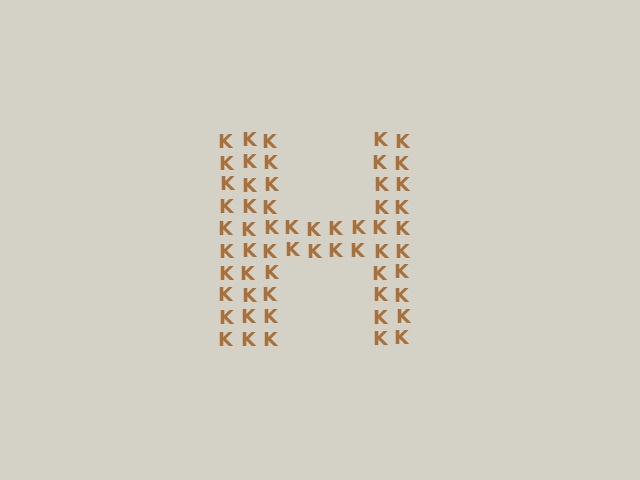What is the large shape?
The large shape is the letter H.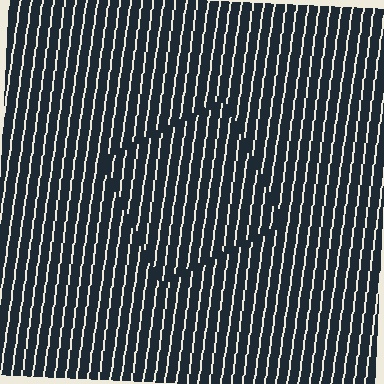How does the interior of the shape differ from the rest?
The interior of the shape contains the same grating, shifted by half a period — the contour is defined by the phase discontinuity where line-ends from the inner and outer gratings abut.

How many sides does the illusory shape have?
4 sides — the line-ends trace a square.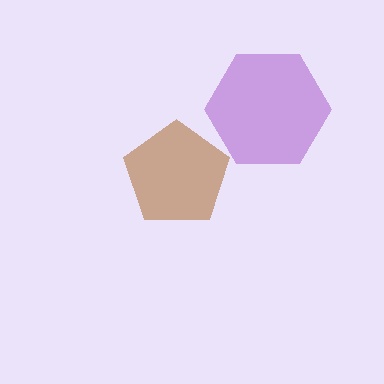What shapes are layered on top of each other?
The layered shapes are: a purple hexagon, a brown pentagon.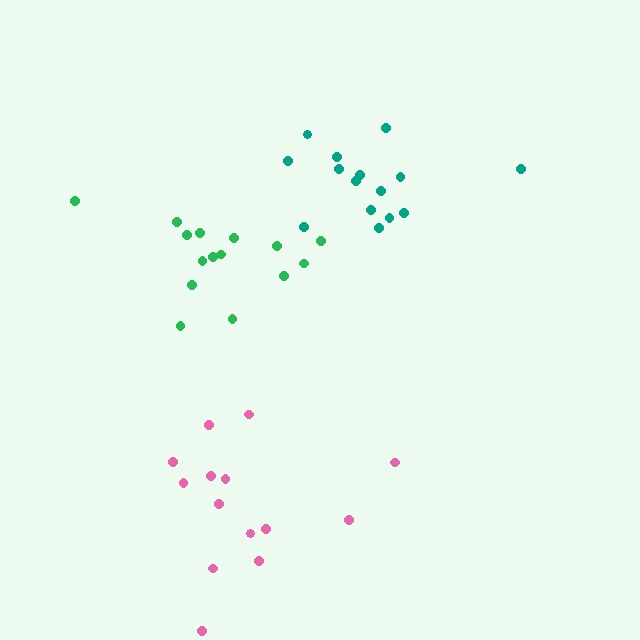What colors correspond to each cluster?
The clusters are colored: pink, teal, green.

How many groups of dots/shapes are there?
There are 3 groups.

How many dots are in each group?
Group 1: 14 dots, Group 2: 15 dots, Group 3: 15 dots (44 total).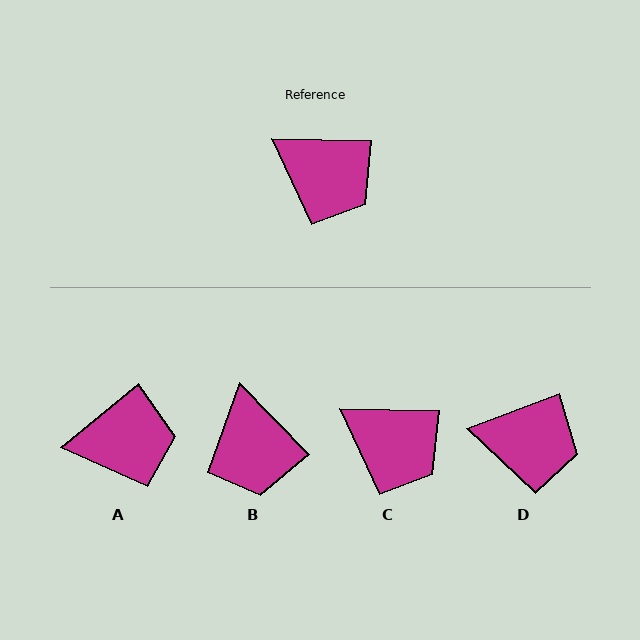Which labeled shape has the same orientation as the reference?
C.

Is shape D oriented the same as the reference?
No, it is off by about 22 degrees.